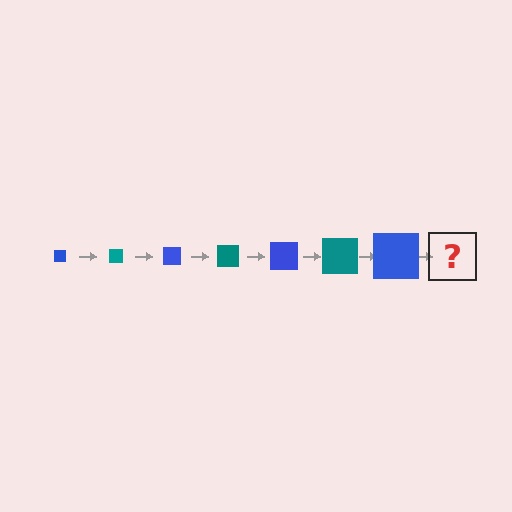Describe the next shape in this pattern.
It should be a teal square, larger than the previous one.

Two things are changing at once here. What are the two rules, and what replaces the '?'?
The two rules are that the square grows larger each step and the color cycles through blue and teal. The '?' should be a teal square, larger than the previous one.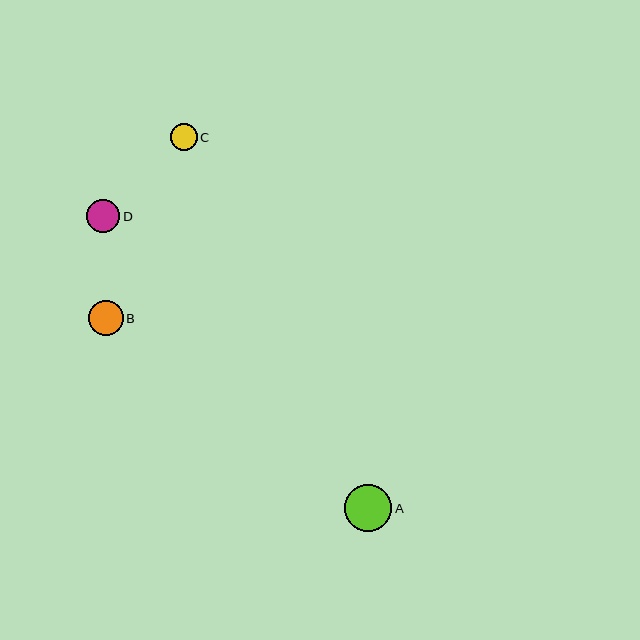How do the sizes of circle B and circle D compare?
Circle B and circle D are approximately the same size.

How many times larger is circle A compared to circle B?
Circle A is approximately 1.4 times the size of circle B.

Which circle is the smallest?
Circle C is the smallest with a size of approximately 27 pixels.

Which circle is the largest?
Circle A is the largest with a size of approximately 47 pixels.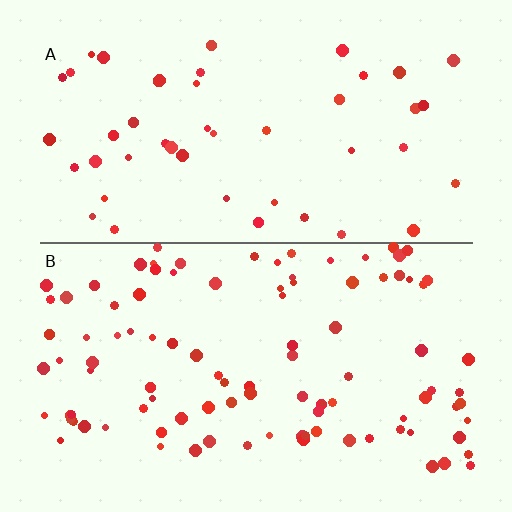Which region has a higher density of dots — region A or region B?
B (the bottom).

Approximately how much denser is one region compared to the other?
Approximately 2.1× — region B over region A.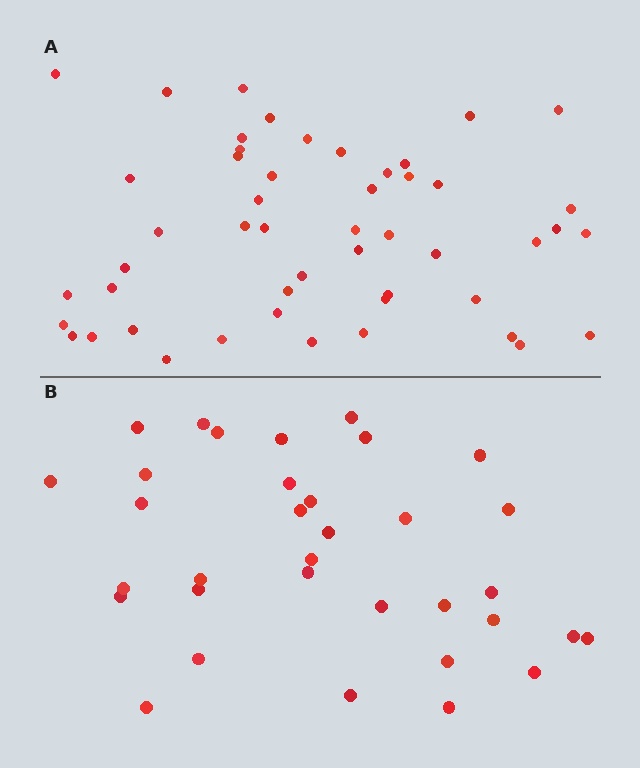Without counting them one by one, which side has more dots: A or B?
Region A (the top region) has more dots.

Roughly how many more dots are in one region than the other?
Region A has approximately 15 more dots than region B.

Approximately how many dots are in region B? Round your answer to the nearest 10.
About 30 dots. (The exact count is 34, which rounds to 30.)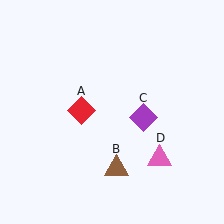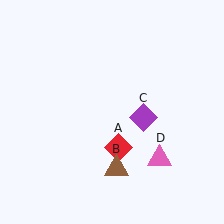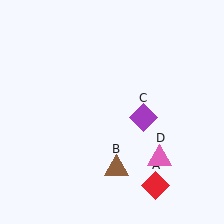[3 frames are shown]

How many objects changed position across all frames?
1 object changed position: red diamond (object A).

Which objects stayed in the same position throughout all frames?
Brown triangle (object B) and purple diamond (object C) and pink triangle (object D) remained stationary.